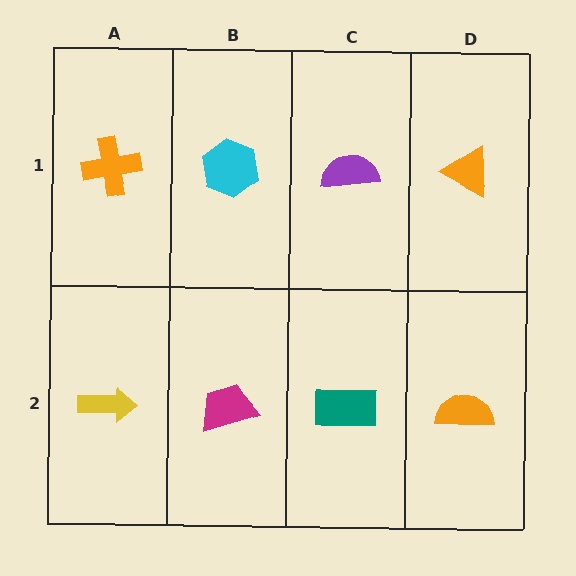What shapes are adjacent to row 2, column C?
A purple semicircle (row 1, column C), a magenta trapezoid (row 2, column B), an orange semicircle (row 2, column D).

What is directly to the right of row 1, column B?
A purple semicircle.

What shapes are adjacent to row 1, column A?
A yellow arrow (row 2, column A), a cyan hexagon (row 1, column B).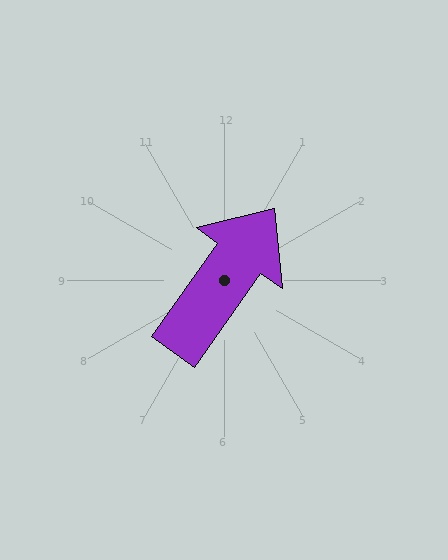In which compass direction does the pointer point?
Northeast.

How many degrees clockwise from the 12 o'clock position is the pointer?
Approximately 35 degrees.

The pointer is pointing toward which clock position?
Roughly 1 o'clock.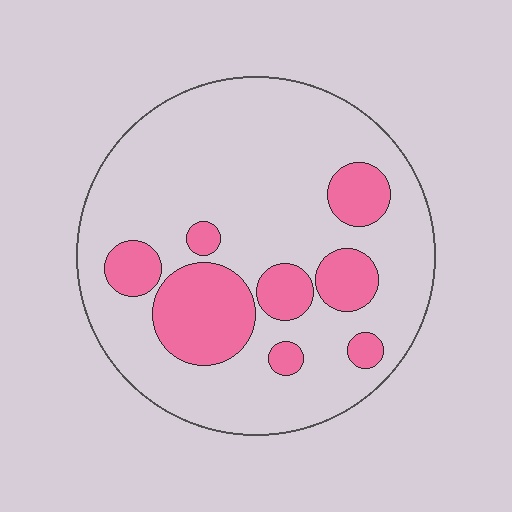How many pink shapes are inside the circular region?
8.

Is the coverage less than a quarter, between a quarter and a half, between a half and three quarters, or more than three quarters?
Less than a quarter.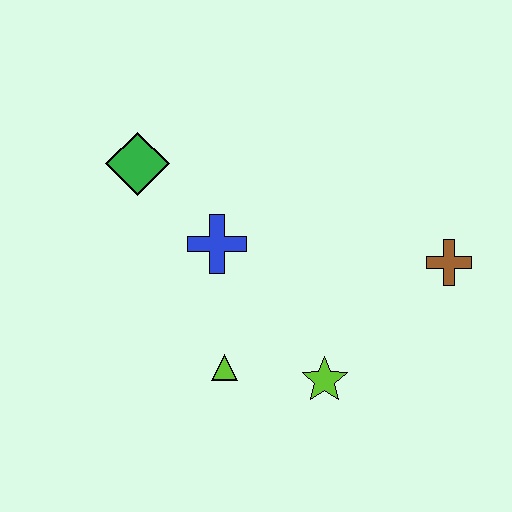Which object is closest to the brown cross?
The lime star is closest to the brown cross.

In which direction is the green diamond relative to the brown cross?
The green diamond is to the left of the brown cross.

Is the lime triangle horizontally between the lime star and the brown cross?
No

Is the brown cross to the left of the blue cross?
No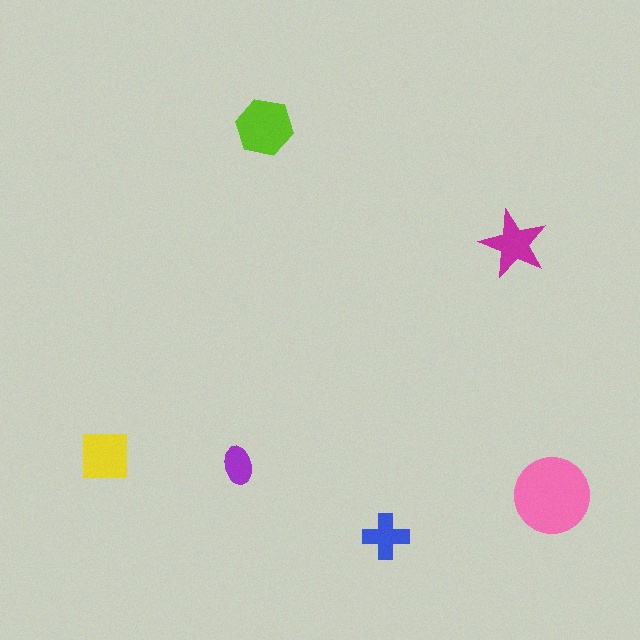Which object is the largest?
The pink circle.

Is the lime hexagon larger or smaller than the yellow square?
Larger.